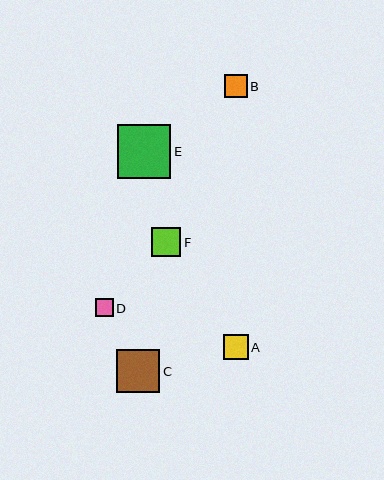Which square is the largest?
Square E is the largest with a size of approximately 53 pixels.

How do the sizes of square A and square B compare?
Square A and square B are approximately the same size.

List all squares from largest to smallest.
From largest to smallest: E, C, F, A, B, D.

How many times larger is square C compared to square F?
Square C is approximately 1.5 times the size of square F.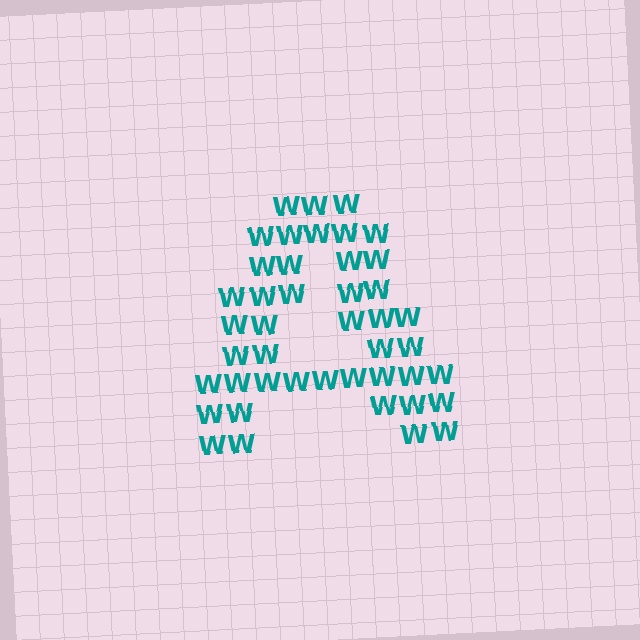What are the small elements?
The small elements are letter W's.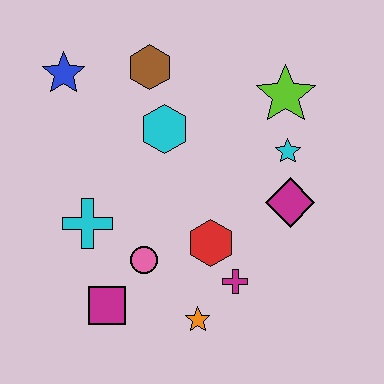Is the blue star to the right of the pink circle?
No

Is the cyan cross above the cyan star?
No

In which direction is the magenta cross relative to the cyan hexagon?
The magenta cross is below the cyan hexagon.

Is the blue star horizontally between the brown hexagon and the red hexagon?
No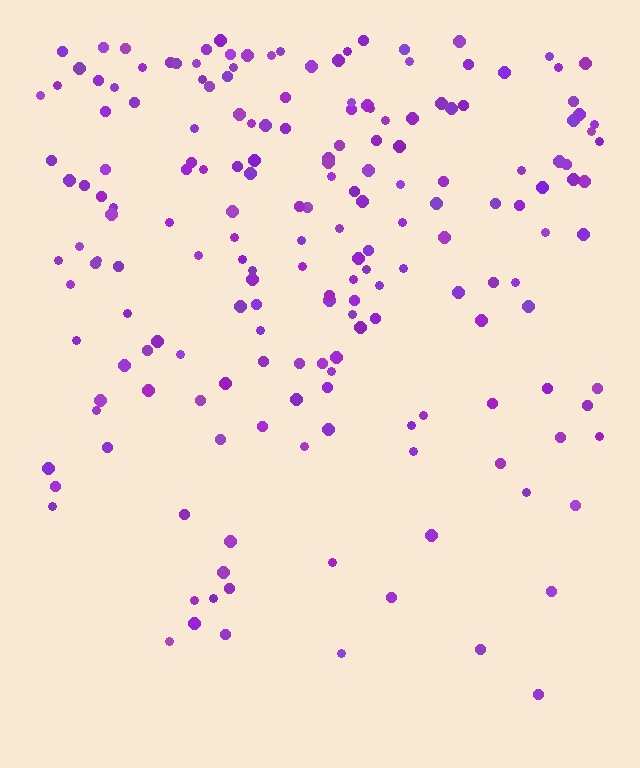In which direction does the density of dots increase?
From bottom to top, with the top side densest.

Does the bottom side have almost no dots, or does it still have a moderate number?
Still a moderate number, just noticeably fewer than the top.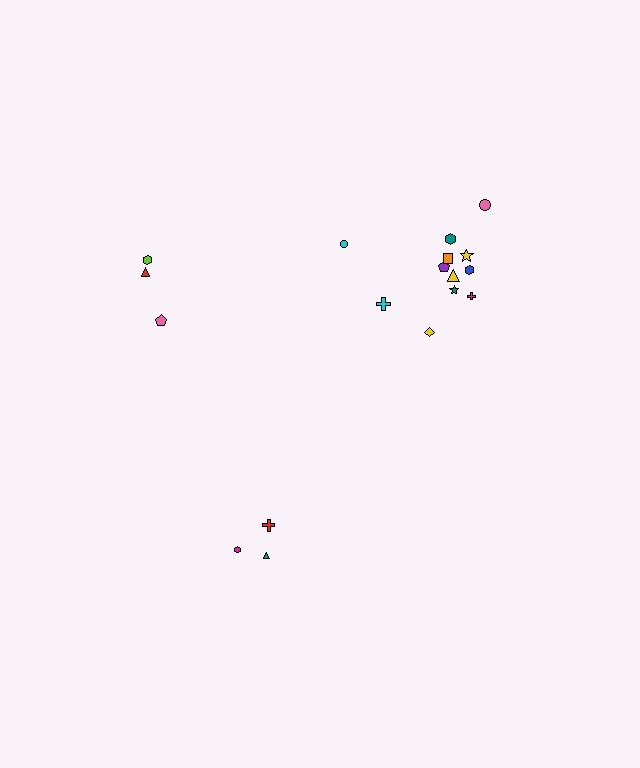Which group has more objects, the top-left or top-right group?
The top-right group.